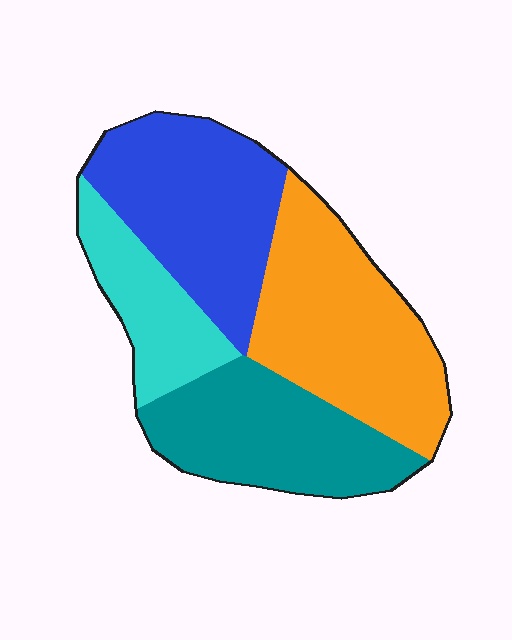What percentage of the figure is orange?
Orange covers around 30% of the figure.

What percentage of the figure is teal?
Teal covers roughly 25% of the figure.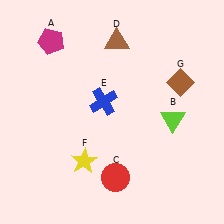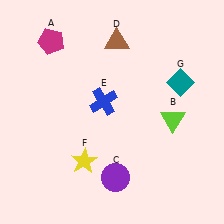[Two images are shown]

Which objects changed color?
C changed from red to purple. G changed from brown to teal.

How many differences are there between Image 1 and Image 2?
There are 2 differences between the two images.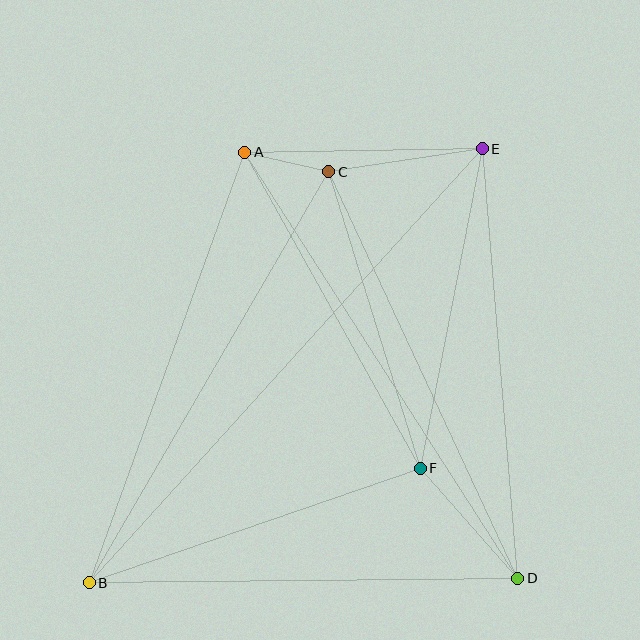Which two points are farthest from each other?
Points B and E are farthest from each other.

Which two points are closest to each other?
Points A and C are closest to each other.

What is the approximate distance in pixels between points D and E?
The distance between D and E is approximately 431 pixels.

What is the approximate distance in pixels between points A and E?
The distance between A and E is approximately 237 pixels.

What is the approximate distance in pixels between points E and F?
The distance between E and F is approximately 325 pixels.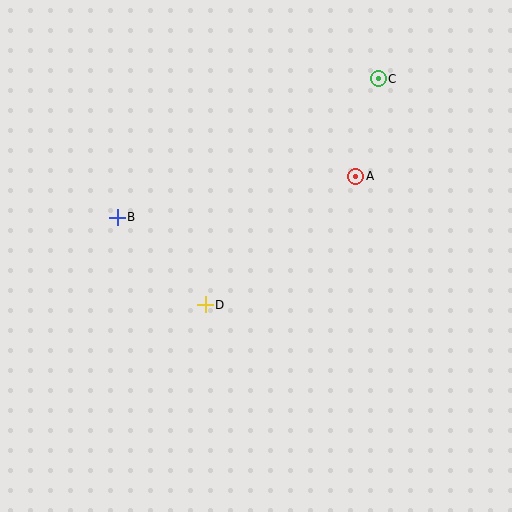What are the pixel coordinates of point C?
Point C is at (378, 79).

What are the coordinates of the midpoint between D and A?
The midpoint between D and A is at (281, 240).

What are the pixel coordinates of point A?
Point A is at (356, 176).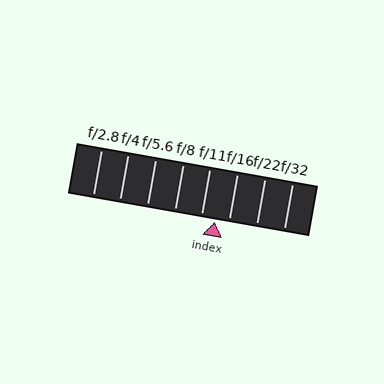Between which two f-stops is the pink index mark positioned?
The index mark is between f/11 and f/16.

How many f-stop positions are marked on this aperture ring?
There are 8 f-stop positions marked.